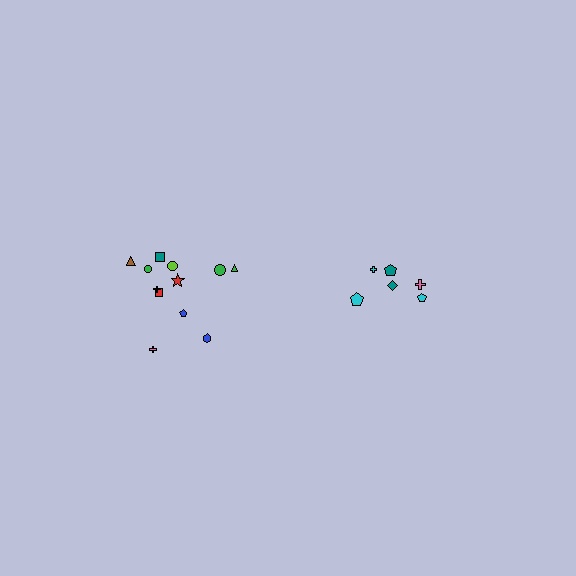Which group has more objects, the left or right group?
The left group.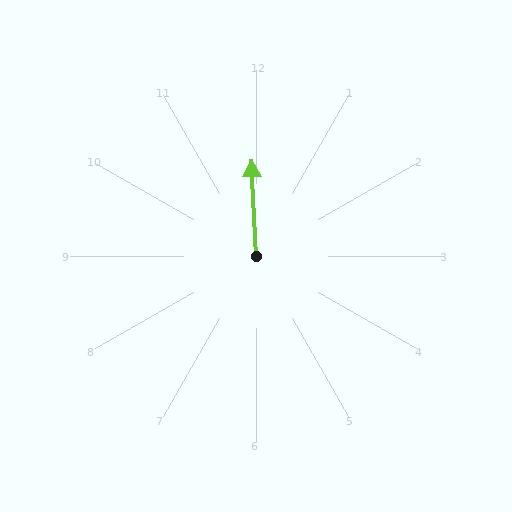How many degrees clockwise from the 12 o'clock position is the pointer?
Approximately 357 degrees.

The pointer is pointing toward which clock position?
Roughly 12 o'clock.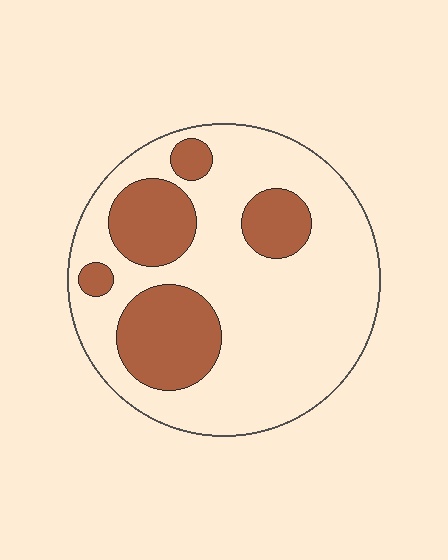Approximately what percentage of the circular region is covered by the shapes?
Approximately 30%.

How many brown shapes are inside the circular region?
5.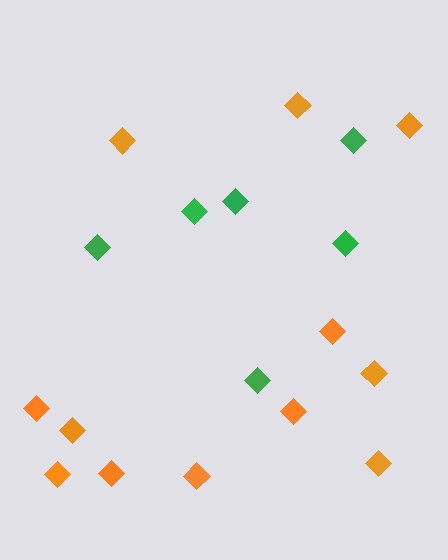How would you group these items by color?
There are 2 groups: one group of orange diamonds (12) and one group of green diamonds (6).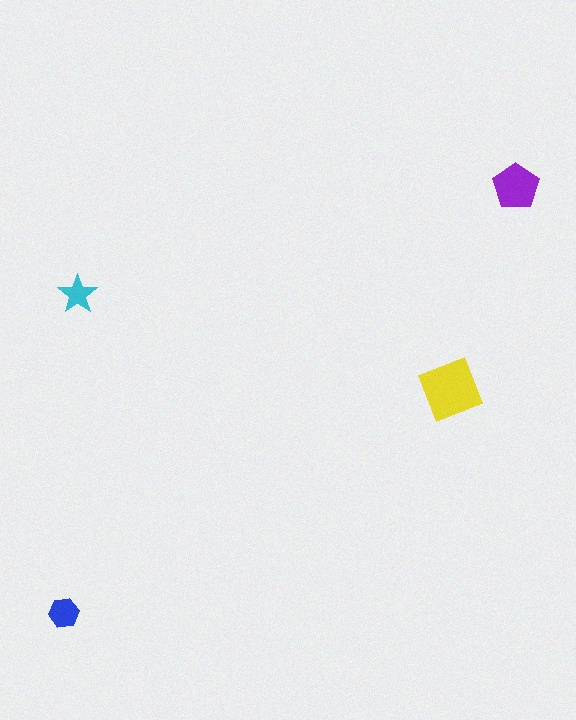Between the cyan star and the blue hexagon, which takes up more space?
The blue hexagon.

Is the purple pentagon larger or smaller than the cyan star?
Larger.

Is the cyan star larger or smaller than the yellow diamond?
Smaller.